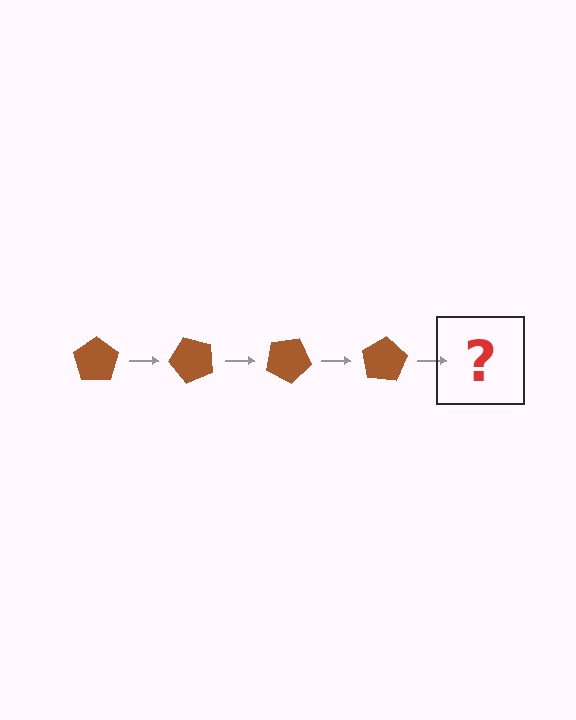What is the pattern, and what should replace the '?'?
The pattern is that the pentagon rotates 50 degrees each step. The '?' should be a brown pentagon rotated 200 degrees.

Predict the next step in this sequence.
The next step is a brown pentagon rotated 200 degrees.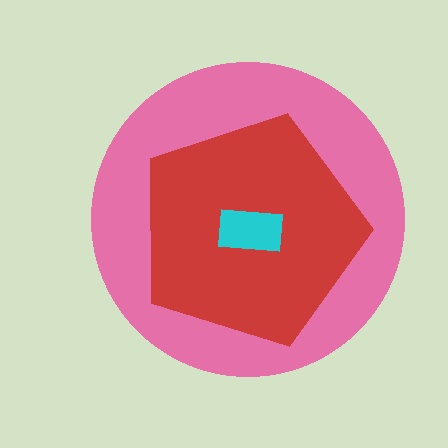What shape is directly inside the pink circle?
The red pentagon.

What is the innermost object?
The cyan rectangle.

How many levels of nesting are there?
3.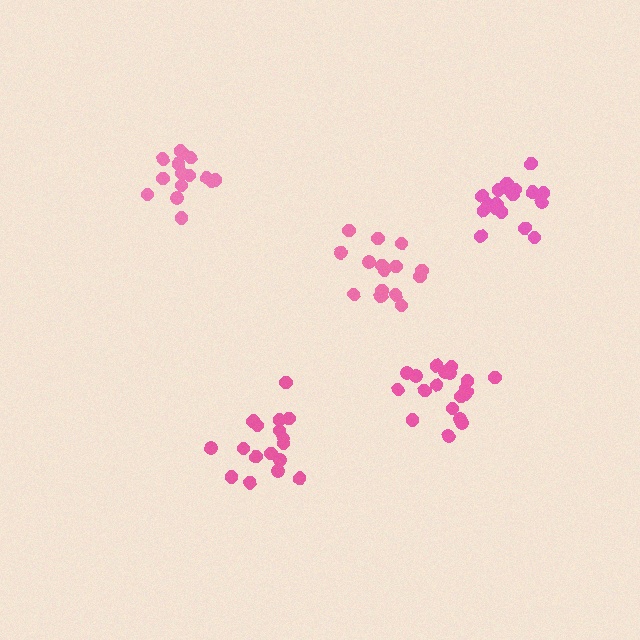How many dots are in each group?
Group 1: 17 dots, Group 2: 15 dots, Group 3: 18 dots, Group 4: 16 dots, Group 5: 20 dots (86 total).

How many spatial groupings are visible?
There are 5 spatial groupings.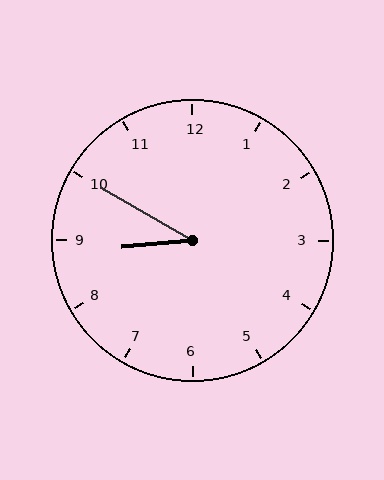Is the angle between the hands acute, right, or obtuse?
It is acute.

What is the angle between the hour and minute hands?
Approximately 35 degrees.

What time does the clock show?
8:50.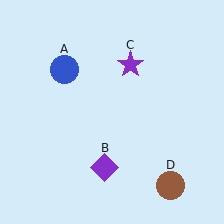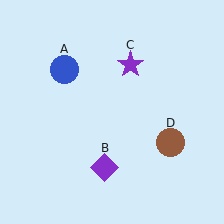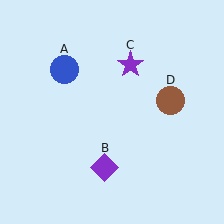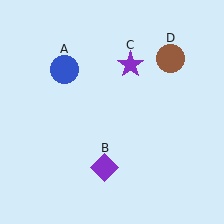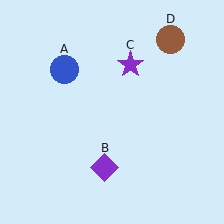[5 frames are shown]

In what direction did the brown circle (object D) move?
The brown circle (object D) moved up.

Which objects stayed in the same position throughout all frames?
Blue circle (object A) and purple diamond (object B) and purple star (object C) remained stationary.